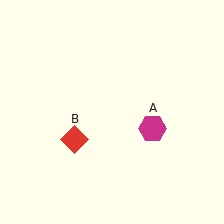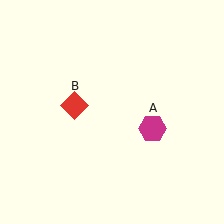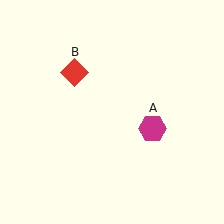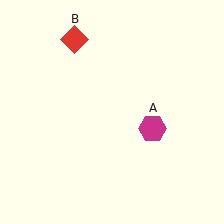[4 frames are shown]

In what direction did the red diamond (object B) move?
The red diamond (object B) moved up.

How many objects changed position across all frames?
1 object changed position: red diamond (object B).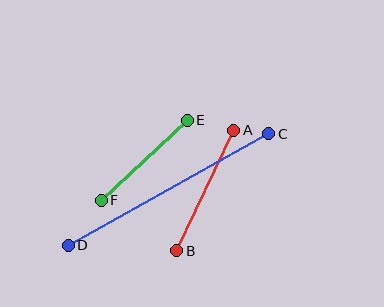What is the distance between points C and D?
The distance is approximately 230 pixels.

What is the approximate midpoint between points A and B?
The midpoint is at approximately (205, 191) pixels.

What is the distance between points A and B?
The distance is approximately 133 pixels.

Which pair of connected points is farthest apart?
Points C and D are farthest apart.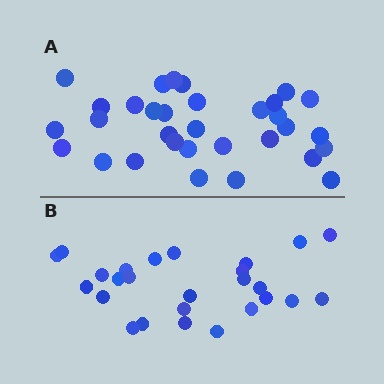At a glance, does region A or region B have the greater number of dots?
Region A (the top region) has more dots.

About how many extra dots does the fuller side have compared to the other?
Region A has about 6 more dots than region B.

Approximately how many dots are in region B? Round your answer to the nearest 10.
About 30 dots. (The exact count is 26, which rounds to 30.)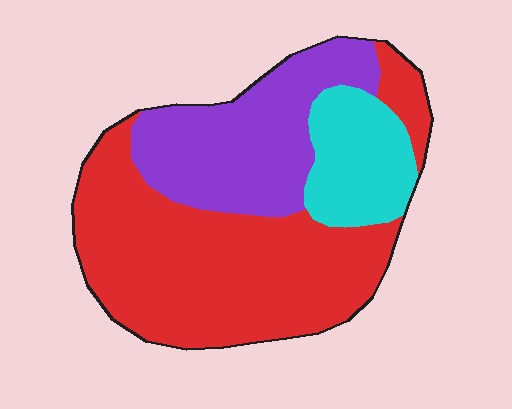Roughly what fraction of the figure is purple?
Purple takes up between a quarter and a half of the figure.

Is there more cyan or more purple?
Purple.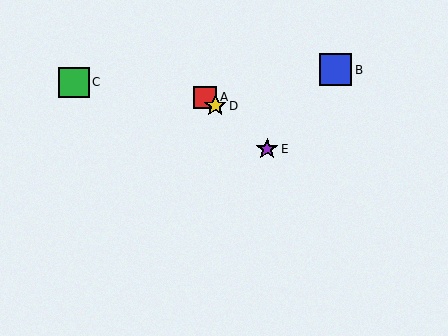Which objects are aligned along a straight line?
Objects A, D, E are aligned along a straight line.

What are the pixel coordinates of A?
Object A is at (205, 97).